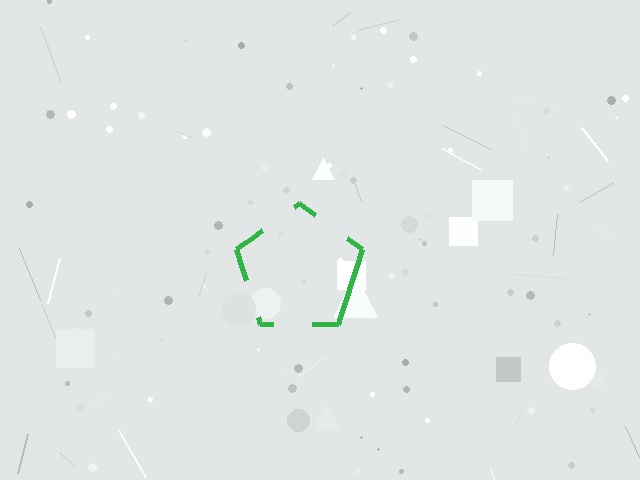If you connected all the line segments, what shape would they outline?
They would outline a pentagon.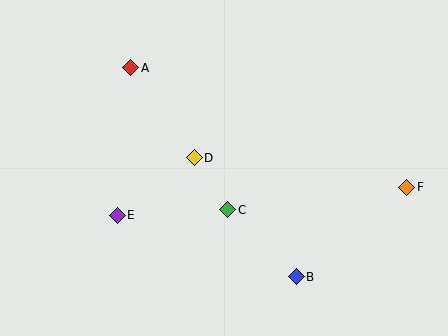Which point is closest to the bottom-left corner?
Point E is closest to the bottom-left corner.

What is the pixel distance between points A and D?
The distance between A and D is 110 pixels.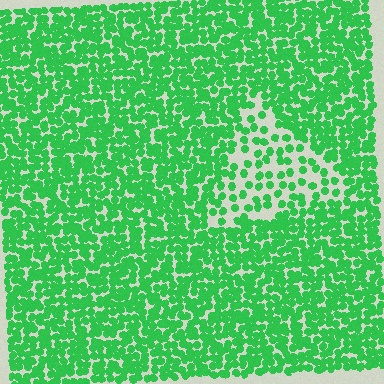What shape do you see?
I see a triangle.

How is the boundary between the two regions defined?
The boundary is defined by a change in element density (approximately 2.4x ratio). All elements are the same color, size, and shape.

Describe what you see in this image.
The image contains small green elements arranged at two different densities. A triangle-shaped region is visible where the elements are less densely packed than the surrounding area.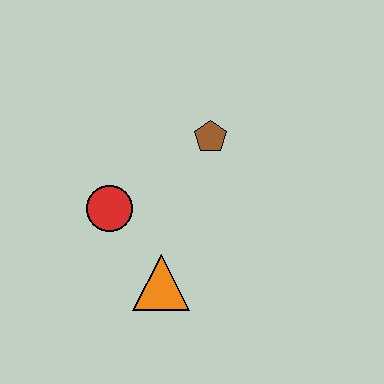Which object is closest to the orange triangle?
The red circle is closest to the orange triangle.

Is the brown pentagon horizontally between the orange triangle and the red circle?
No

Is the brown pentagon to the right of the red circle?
Yes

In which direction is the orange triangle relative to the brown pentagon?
The orange triangle is below the brown pentagon.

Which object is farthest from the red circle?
The brown pentagon is farthest from the red circle.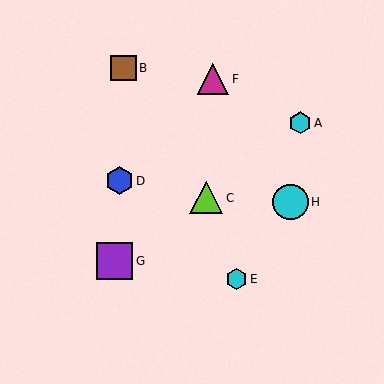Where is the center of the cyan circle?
The center of the cyan circle is at (291, 202).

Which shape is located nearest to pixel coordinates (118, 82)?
The brown square (labeled B) at (123, 68) is nearest to that location.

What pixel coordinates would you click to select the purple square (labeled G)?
Click at (114, 261) to select the purple square G.